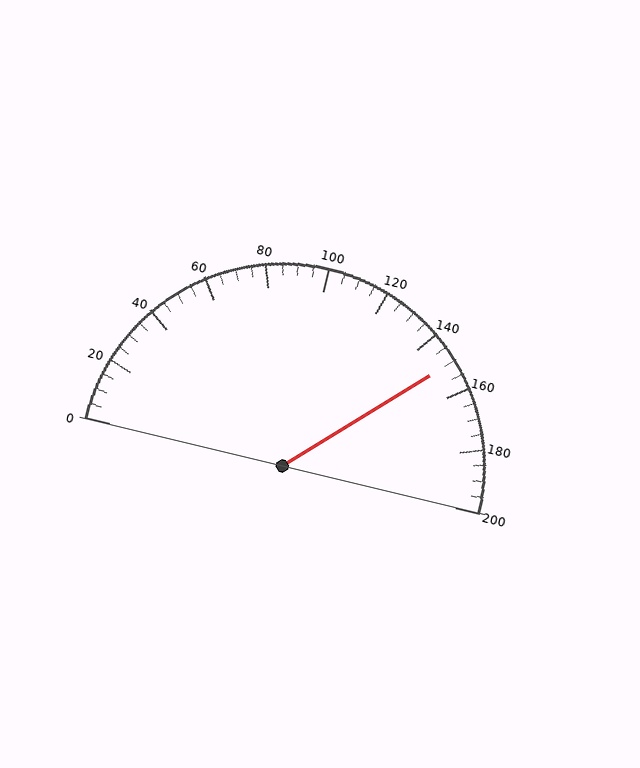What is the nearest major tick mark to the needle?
The nearest major tick mark is 160.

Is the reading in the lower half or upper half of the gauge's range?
The reading is in the upper half of the range (0 to 200).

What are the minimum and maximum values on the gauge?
The gauge ranges from 0 to 200.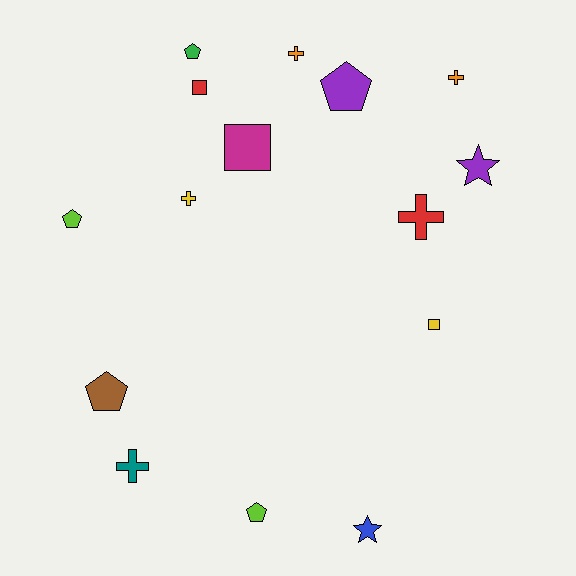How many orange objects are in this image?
There are 2 orange objects.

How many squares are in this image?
There are 3 squares.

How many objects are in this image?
There are 15 objects.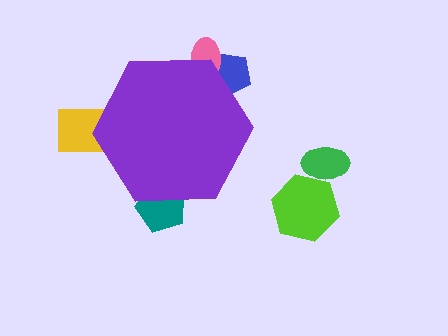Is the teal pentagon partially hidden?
Yes, the teal pentagon is partially hidden behind the purple hexagon.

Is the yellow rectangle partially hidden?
Yes, the yellow rectangle is partially hidden behind the purple hexagon.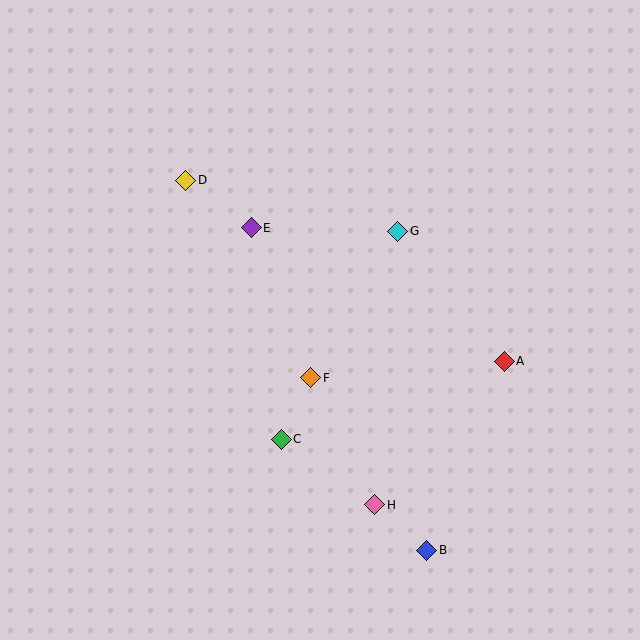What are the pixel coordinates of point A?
Point A is at (504, 361).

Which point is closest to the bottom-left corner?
Point C is closest to the bottom-left corner.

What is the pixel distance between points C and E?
The distance between C and E is 214 pixels.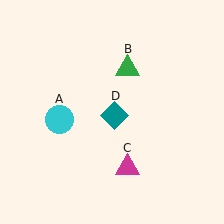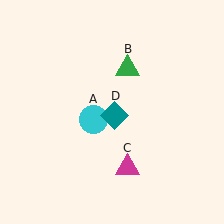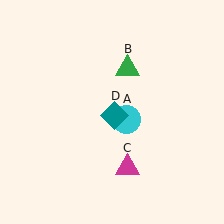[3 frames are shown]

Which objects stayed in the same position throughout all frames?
Green triangle (object B) and magenta triangle (object C) and teal diamond (object D) remained stationary.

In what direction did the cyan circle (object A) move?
The cyan circle (object A) moved right.